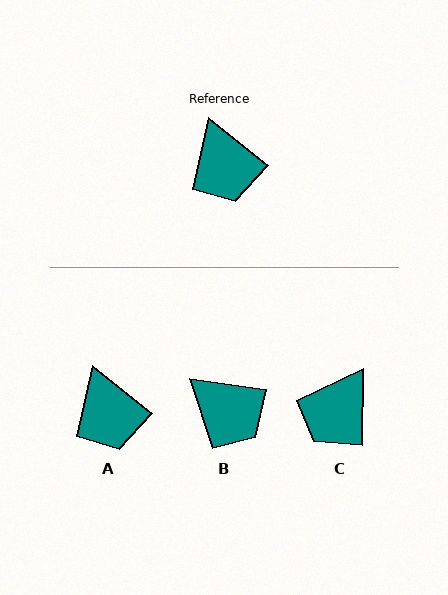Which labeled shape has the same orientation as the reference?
A.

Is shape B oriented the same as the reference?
No, it is off by about 31 degrees.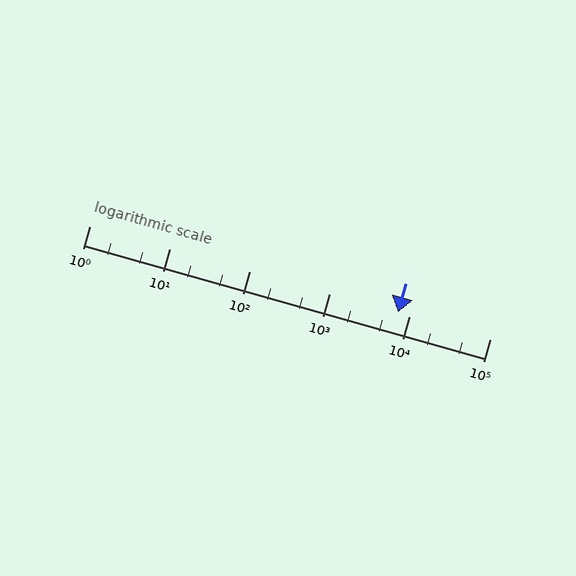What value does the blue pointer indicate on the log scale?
The pointer indicates approximately 7100.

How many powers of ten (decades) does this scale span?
The scale spans 5 decades, from 1 to 100000.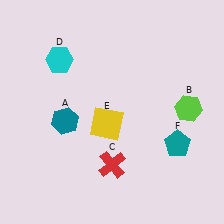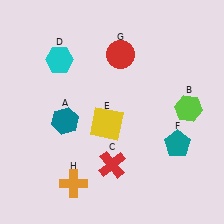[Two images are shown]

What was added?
A red circle (G), an orange cross (H) were added in Image 2.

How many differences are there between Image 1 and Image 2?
There are 2 differences between the two images.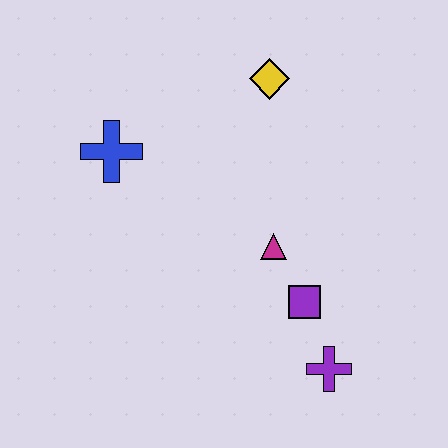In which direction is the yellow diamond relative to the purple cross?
The yellow diamond is above the purple cross.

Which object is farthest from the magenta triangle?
The blue cross is farthest from the magenta triangle.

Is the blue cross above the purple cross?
Yes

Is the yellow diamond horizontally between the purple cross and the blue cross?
Yes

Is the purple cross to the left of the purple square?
No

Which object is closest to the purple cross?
The purple square is closest to the purple cross.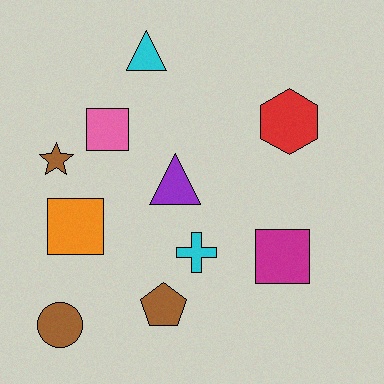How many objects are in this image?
There are 10 objects.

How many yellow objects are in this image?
There are no yellow objects.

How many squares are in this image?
There are 3 squares.